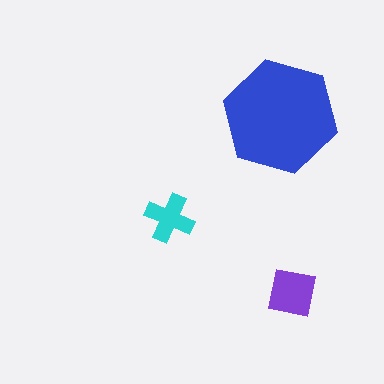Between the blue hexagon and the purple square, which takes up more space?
The blue hexagon.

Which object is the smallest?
The cyan cross.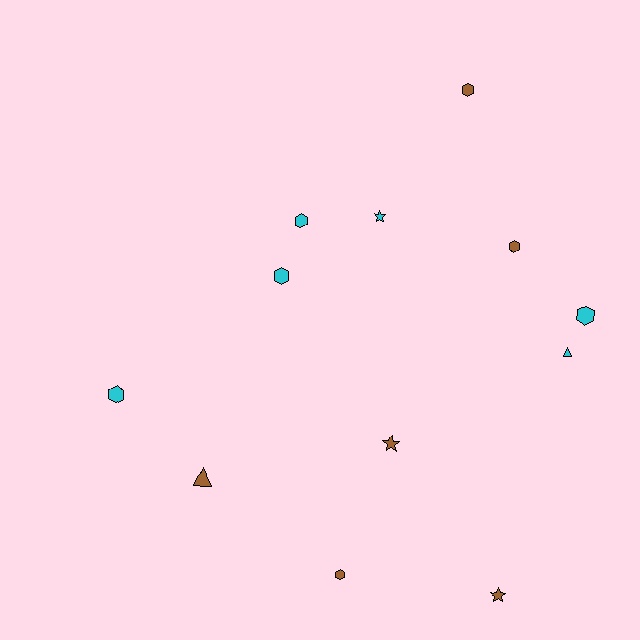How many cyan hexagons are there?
There are 4 cyan hexagons.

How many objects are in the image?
There are 12 objects.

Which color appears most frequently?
Cyan, with 6 objects.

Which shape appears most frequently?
Hexagon, with 7 objects.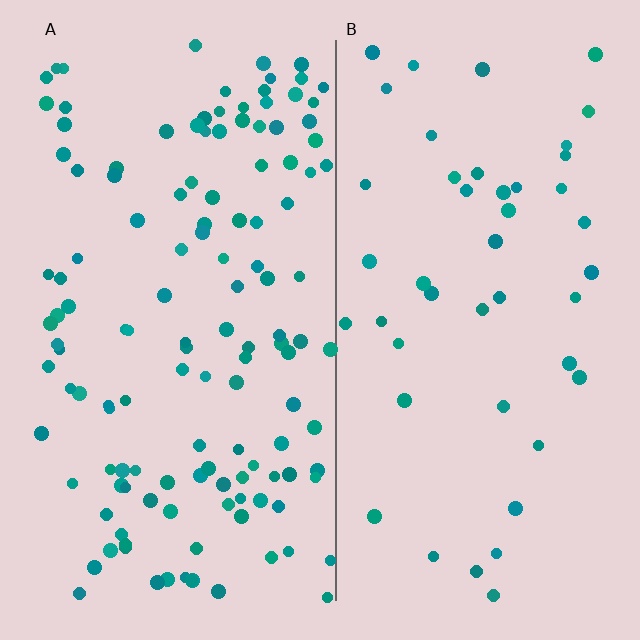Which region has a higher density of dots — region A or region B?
A (the left).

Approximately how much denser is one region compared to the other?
Approximately 2.9× — region A over region B.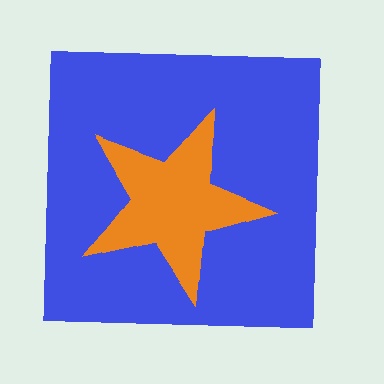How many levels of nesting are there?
2.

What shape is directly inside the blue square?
The orange star.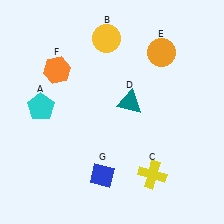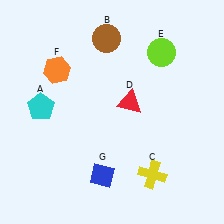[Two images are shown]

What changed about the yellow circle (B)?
In Image 1, B is yellow. In Image 2, it changed to brown.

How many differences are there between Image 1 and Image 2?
There are 3 differences between the two images.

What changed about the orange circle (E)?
In Image 1, E is orange. In Image 2, it changed to lime.